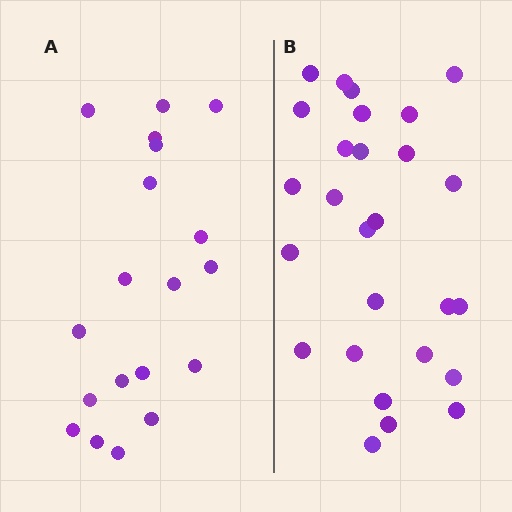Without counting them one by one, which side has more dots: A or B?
Region B (the right region) has more dots.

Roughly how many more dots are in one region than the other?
Region B has roughly 8 or so more dots than region A.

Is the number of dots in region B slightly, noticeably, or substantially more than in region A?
Region B has noticeably more, but not dramatically so. The ratio is roughly 1.4 to 1.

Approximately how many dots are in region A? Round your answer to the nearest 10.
About 20 dots. (The exact count is 19, which rounds to 20.)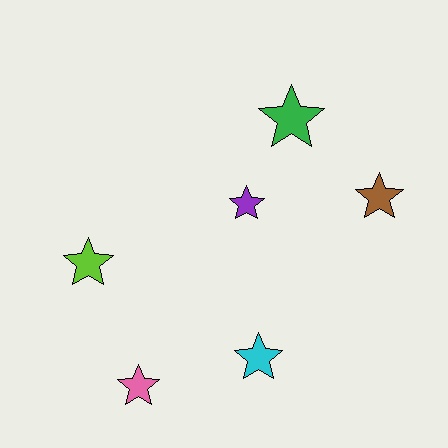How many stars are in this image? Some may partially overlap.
There are 6 stars.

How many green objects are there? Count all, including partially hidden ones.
There is 1 green object.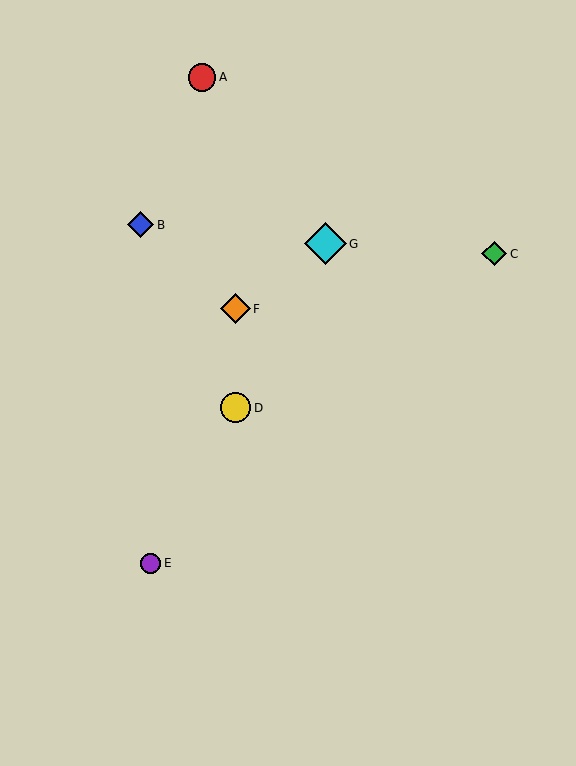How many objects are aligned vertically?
2 objects (D, F) are aligned vertically.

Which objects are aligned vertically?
Objects D, F are aligned vertically.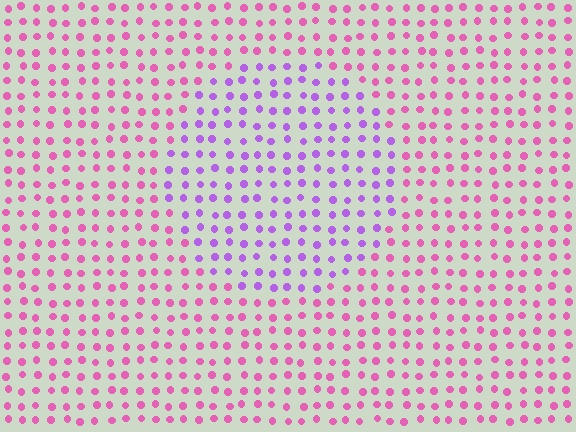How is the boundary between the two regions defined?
The boundary is defined purely by a slight shift in hue (about 43 degrees). Spacing, size, and orientation are identical on both sides.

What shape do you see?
I see a circle.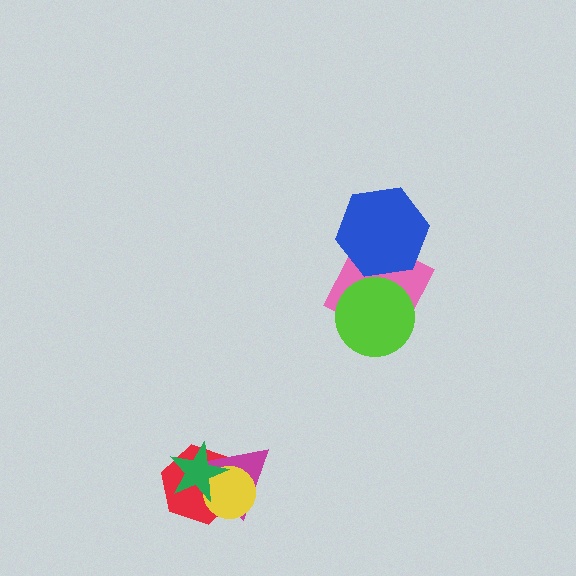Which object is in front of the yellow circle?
The green star is in front of the yellow circle.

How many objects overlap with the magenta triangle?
3 objects overlap with the magenta triangle.